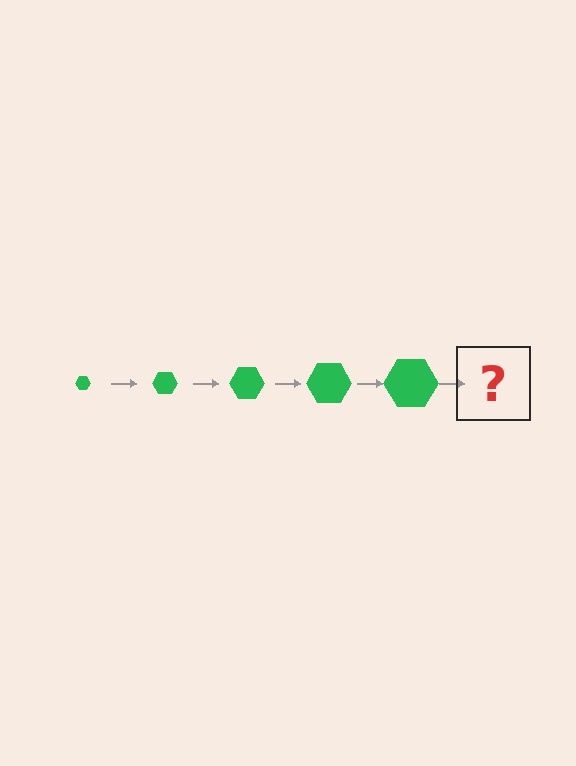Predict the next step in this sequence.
The next step is a green hexagon, larger than the previous one.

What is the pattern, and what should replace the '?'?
The pattern is that the hexagon gets progressively larger each step. The '?' should be a green hexagon, larger than the previous one.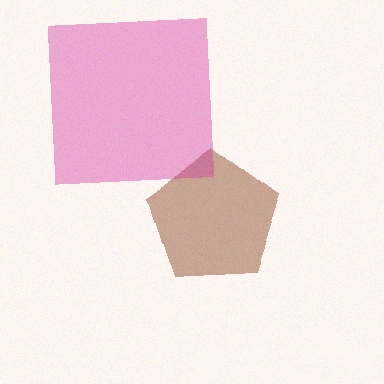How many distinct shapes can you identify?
There are 2 distinct shapes: a brown pentagon, a magenta square.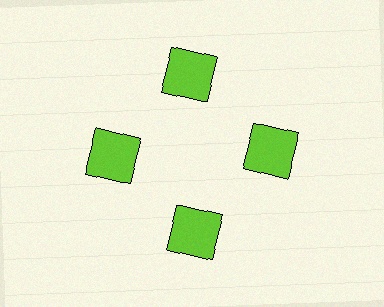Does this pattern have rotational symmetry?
Yes, this pattern has 4-fold rotational symmetry. It looks the same after rotating 90 degrees around the center.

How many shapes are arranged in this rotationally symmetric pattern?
There are 4 shapes, arranged in 4 groups of 1.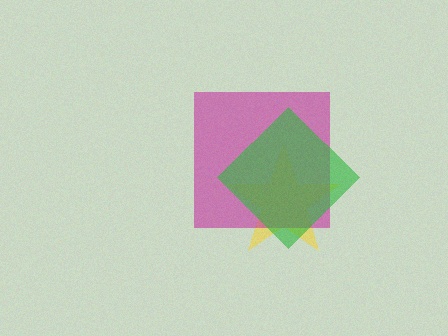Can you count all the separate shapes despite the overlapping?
Yes, there are 3 separate shapes.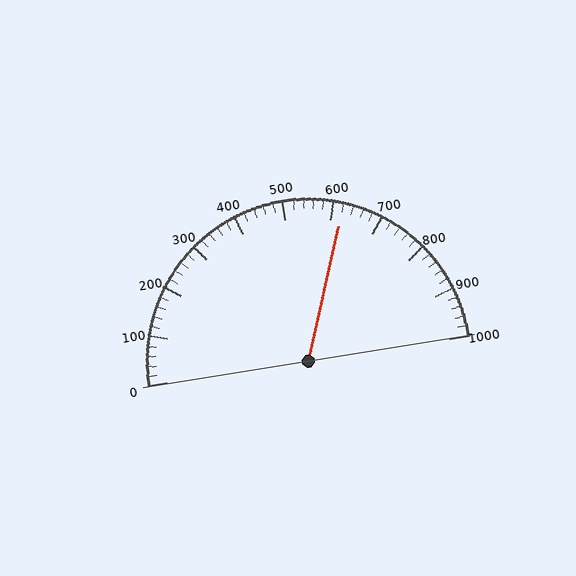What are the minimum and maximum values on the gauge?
The gauge ranges from 0 to 1000.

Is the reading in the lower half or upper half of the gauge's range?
The reading is in the upper half of the range (0 to 1000).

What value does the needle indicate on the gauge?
The needle indicates approximately 620.